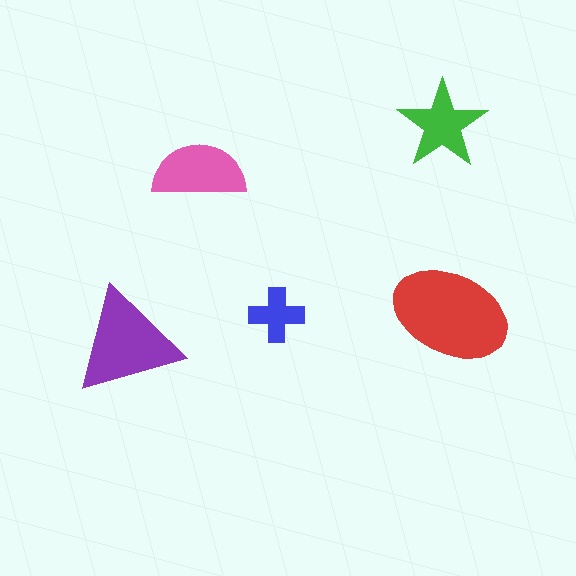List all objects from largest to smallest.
The red ellipse, the purple triangle, the pink semicircle, the green star, the blue cross.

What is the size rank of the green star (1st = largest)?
4th.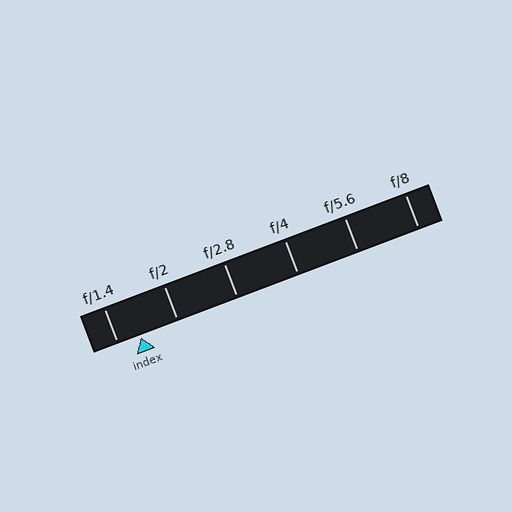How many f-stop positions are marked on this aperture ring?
There are 6 f-stop positions marked.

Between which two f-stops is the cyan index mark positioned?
The index mark is between f/1.4 and f/2.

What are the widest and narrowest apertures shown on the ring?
The widest aperture shown is f/1.4 and the narrowest is f/8.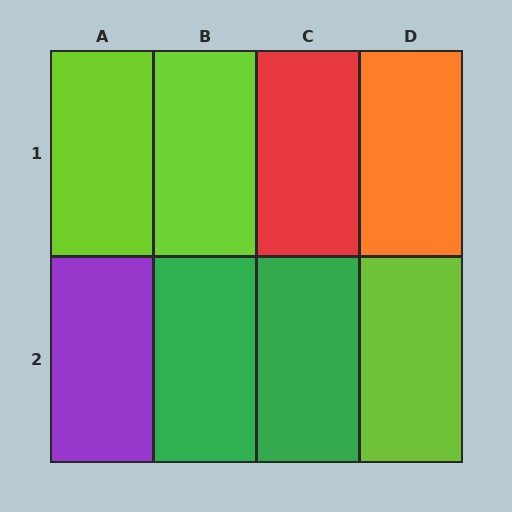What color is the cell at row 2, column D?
Lime.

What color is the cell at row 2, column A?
Purple.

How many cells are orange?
1 cell is orange.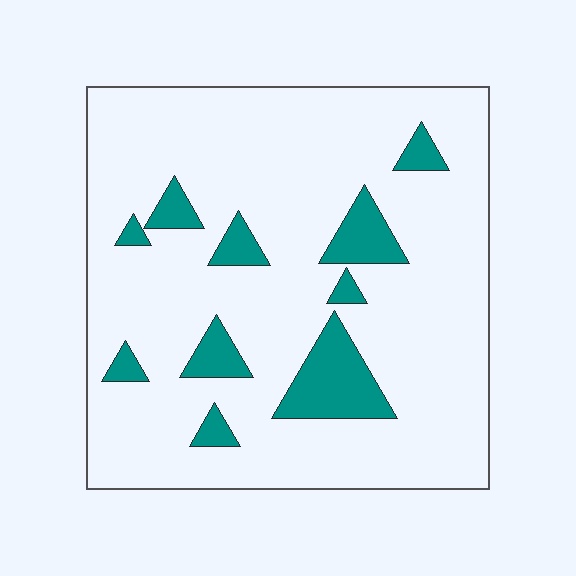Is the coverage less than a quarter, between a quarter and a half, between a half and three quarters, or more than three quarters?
Less than a quarter.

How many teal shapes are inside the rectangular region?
10.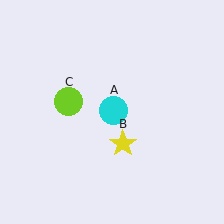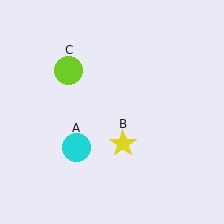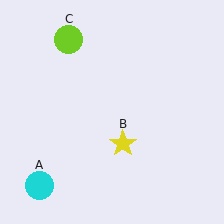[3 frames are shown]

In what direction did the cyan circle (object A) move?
The cyan circle (object A) moved down and to the left.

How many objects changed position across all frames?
2 objects changed position: cyan circle (object A), lime circle (object C).